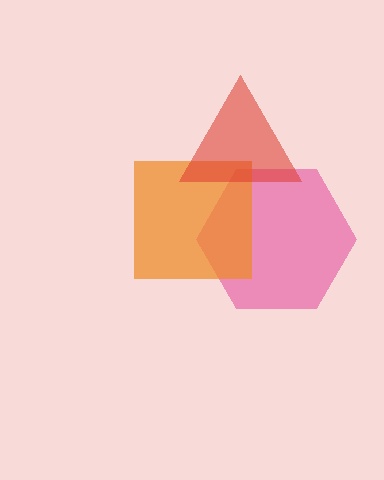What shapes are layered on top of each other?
The layered shapes are: a pink hexagon, an orange square, a red triangle.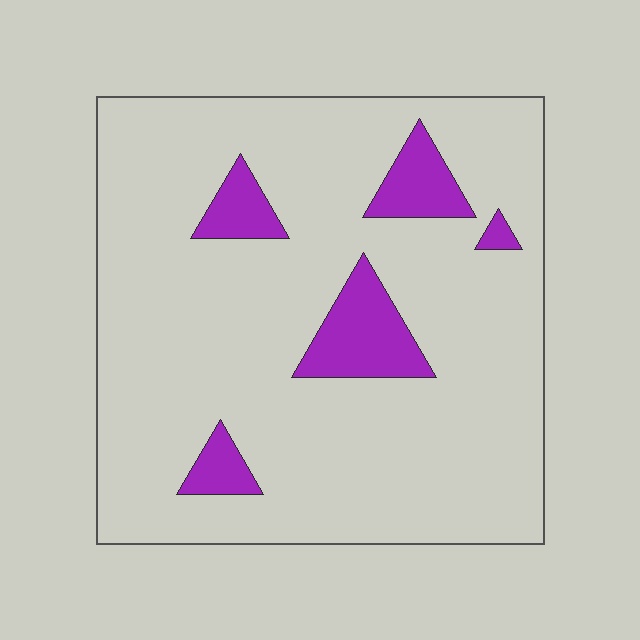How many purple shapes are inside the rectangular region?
5.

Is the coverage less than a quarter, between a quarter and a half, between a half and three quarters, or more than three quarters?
Less than a quarter.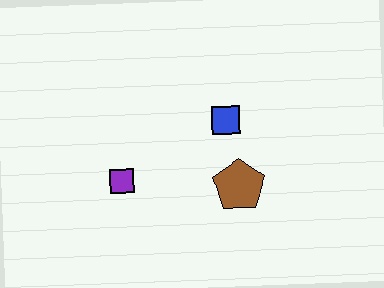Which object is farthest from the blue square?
The purple square is farthest from the blue square.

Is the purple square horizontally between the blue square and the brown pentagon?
No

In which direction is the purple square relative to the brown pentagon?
The purple square is to the left of the brown pentagon.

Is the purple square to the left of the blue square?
Yes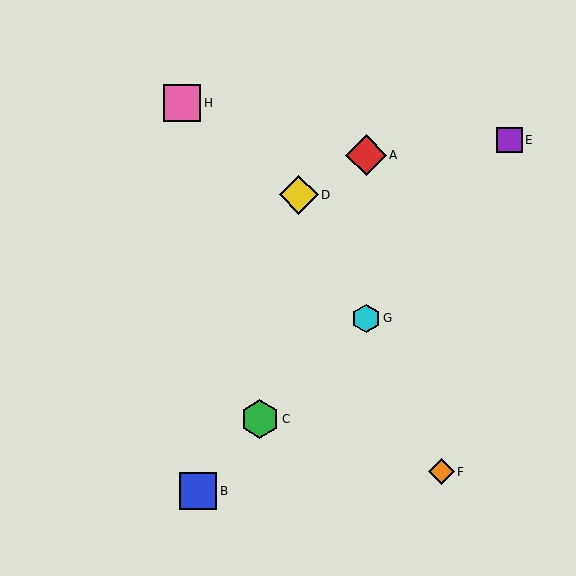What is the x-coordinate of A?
Object A is at x≈366.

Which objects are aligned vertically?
Objects A, G are aligned vertically.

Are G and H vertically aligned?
No, G is at x≈366 and H is at x≈182.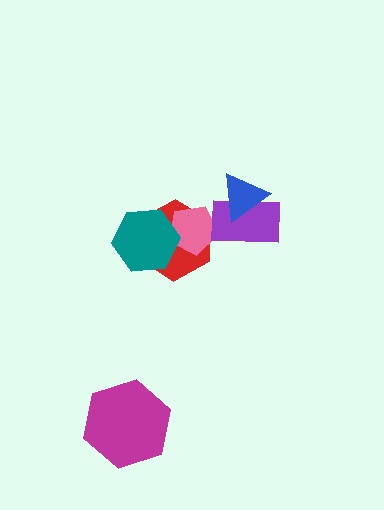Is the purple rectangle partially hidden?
Yes, it is partially covered by another shape.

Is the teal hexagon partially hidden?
No, no other shape covers it.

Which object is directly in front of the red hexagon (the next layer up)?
The pink pentagon is directly in front of the red hexagon.